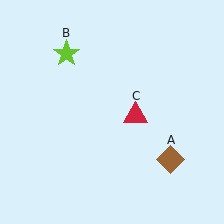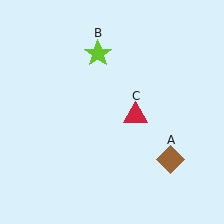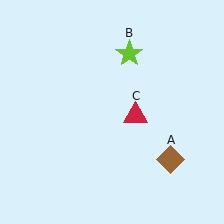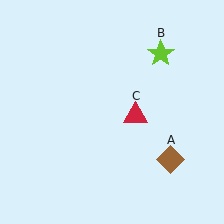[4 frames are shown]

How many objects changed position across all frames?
1 object changed position: lime star (object B).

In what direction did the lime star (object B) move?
The lime star (object B) moved right.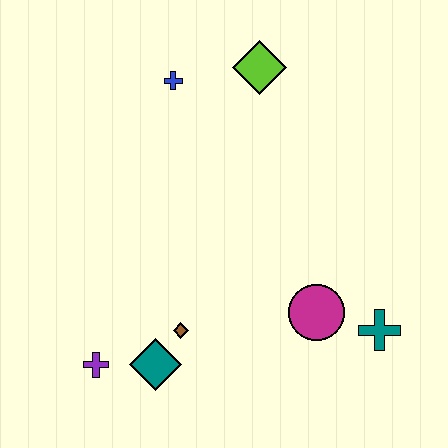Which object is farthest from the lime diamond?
The purple cross is farthest from the lime diamond.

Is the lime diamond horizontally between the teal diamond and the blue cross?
No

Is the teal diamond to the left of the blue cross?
Yes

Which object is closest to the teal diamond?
The brown diamond is closest to the teal diamond.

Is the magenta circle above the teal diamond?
Yes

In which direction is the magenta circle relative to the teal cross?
The magenta circle is to the left of the teal cross.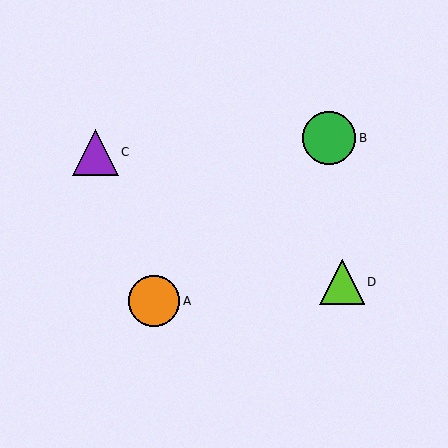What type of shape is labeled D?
Shape D is a lime triangle.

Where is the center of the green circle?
The center of the green circle is at (329, 138).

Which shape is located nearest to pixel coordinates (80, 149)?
The purple triangle (labeled C) at (95, 152) is nearest to that location.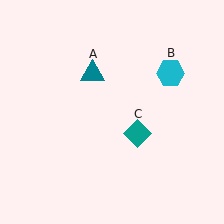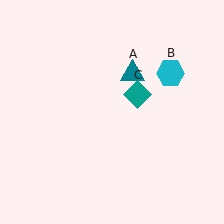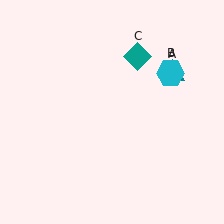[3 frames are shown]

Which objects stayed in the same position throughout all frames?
Cyan hexagon (object B) remained stationary.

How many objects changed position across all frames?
2 objects changed position: teal triangle (object A), teal diamond (object C).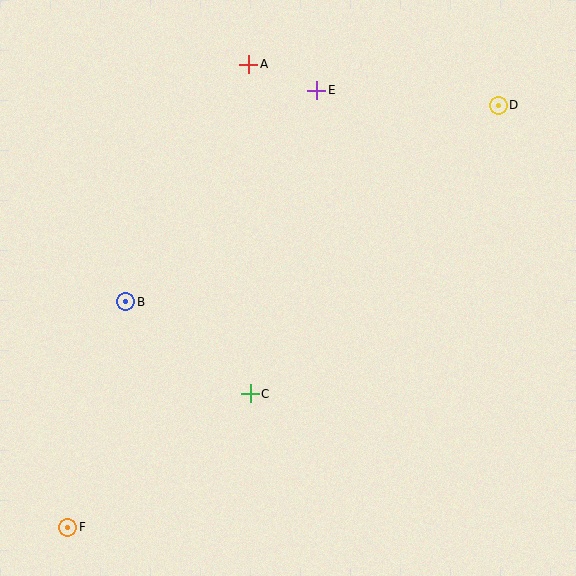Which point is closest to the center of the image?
Point C at (250, 394) is closest to the center.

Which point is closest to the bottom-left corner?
Point F is closest to the bottom-left corner.